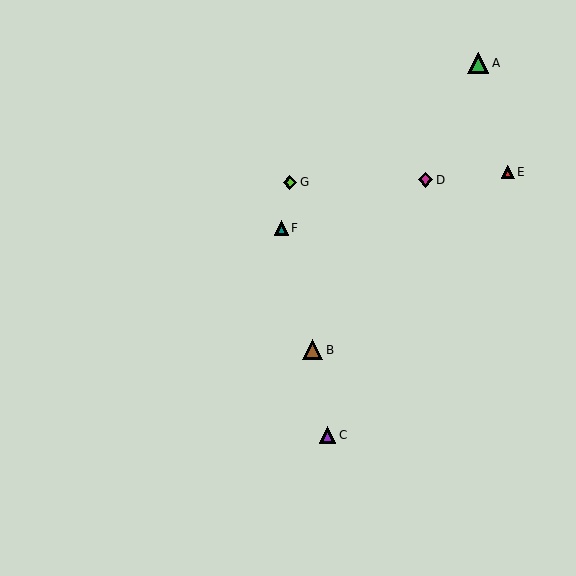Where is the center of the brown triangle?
The center of the brown triangle is at (313, 350).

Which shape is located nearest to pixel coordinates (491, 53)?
The green triangle (labeled A) at (478, 63) is nearest to that location.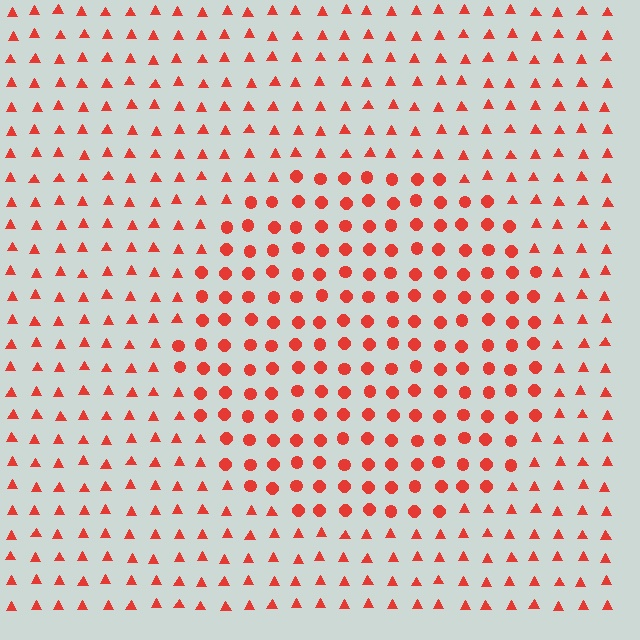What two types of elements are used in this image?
The image uses circles inside the circle region and triangles outside it.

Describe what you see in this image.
The image is filled with small red elements arranged in a uniform grid. A circle-shaped region contains circles, while the surrounding area contains triangles. The boundary is defined purely by the change in element shape.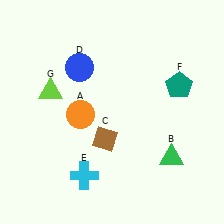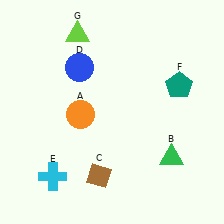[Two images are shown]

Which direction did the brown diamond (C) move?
The brown diamond (C) moved down.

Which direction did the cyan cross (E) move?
The cyan cross (E) moved left.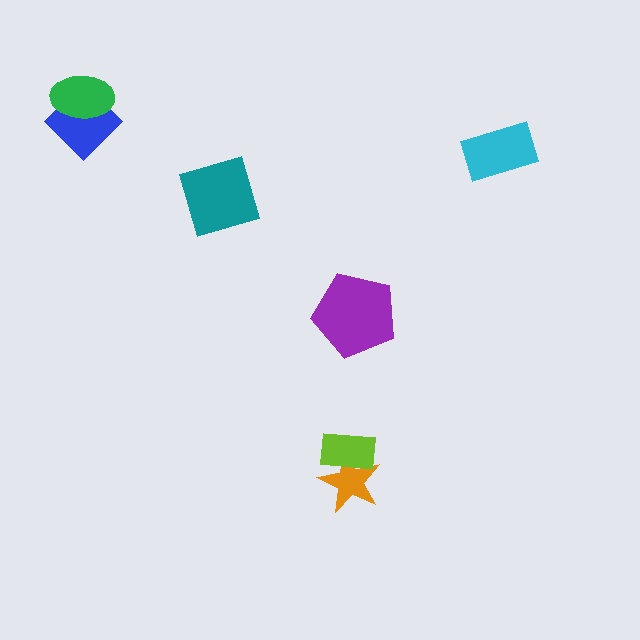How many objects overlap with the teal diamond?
0 objects overlap with the teal diamond.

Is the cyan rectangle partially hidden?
No, no other shape covers it.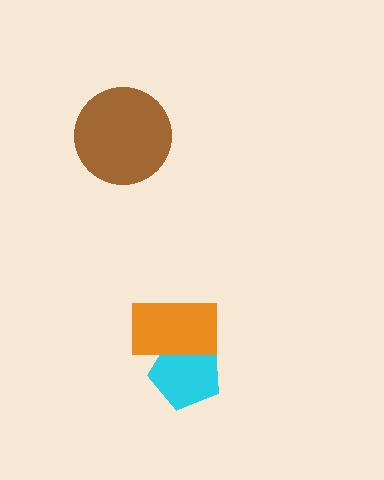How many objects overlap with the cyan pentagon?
1 object overlaps with the cyan pentagon.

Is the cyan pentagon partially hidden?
Yes, it is partially covered by another shape.